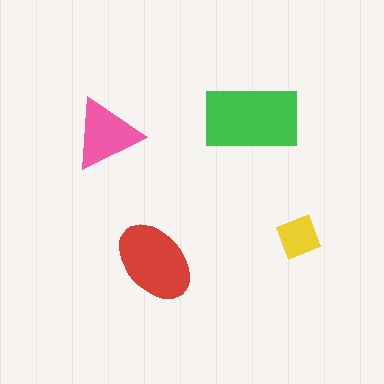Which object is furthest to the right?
The yellow square is rightmost.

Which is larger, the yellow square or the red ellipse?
The red ellipse.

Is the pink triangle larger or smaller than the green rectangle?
Smaller.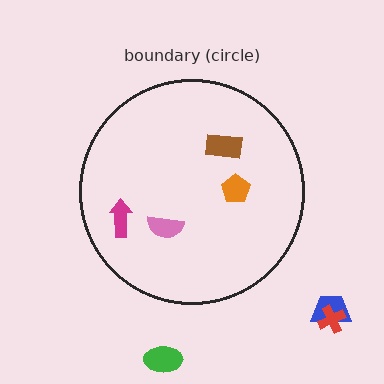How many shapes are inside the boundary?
4 inside, 3 outside.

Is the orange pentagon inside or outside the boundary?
Inside.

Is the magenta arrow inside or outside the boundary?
Inside.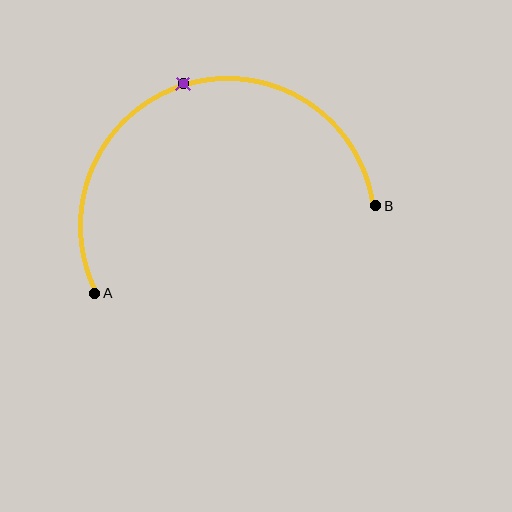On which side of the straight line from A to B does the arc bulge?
The arc bulges above the straight line connecting A and B.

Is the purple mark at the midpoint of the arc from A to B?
Yes. The purple mark lies on the arc at equal arc-length from both A and B — it is the arc midpoint.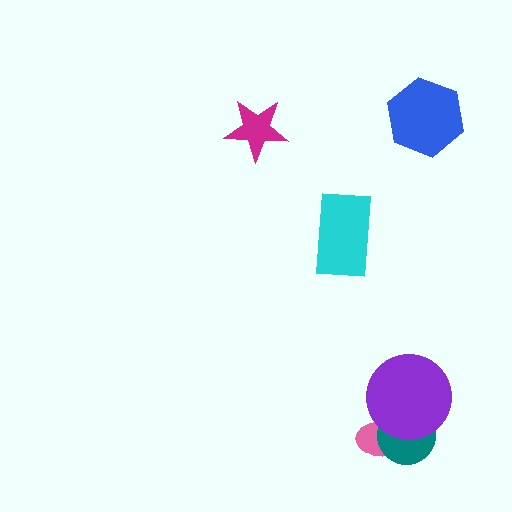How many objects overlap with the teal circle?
2 objects overlap with the teal circle.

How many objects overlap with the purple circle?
2 objects overlap with the purple circle.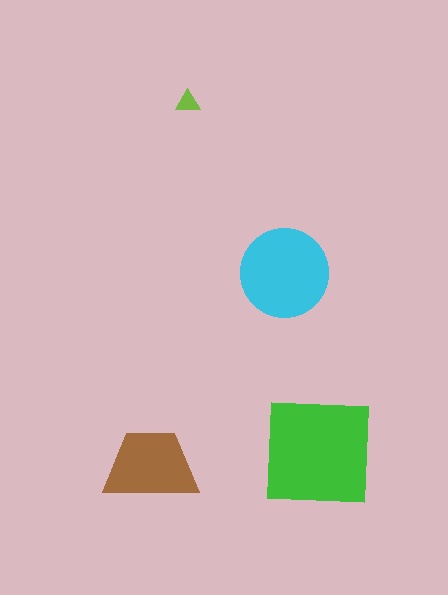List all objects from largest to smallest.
The green square, the cyan circle, the brown trapezoid, the lime triangle.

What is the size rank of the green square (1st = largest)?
1st.